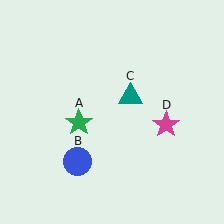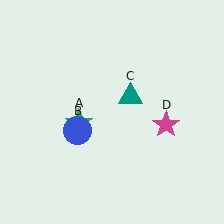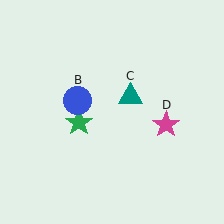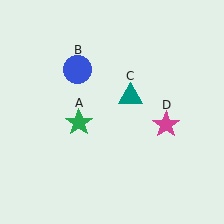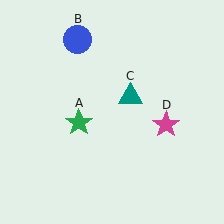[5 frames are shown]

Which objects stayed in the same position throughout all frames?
Green star (object A) and teal triangle (object C) and magenta star (object D) remained stationary.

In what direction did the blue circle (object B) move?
The blue circle (object B) moved up.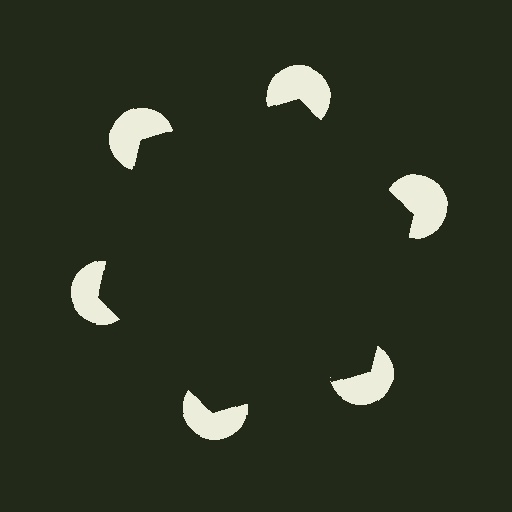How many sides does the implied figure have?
6 sides.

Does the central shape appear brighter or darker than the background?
It typically appears slightly darker than the background, even though no actual brightness change is drawn.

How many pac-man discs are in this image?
There are 6 — one at each vertex of the illusory hexagon.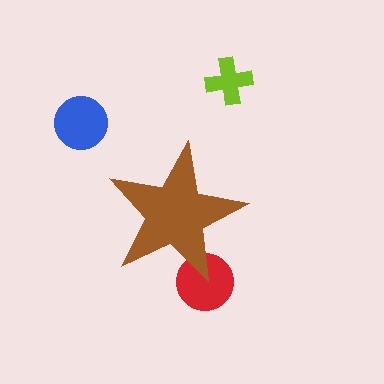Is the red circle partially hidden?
Yes, the red circle is partially hidden behind the brown star.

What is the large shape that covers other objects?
A brown star.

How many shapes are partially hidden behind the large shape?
1 shape is partially hidden.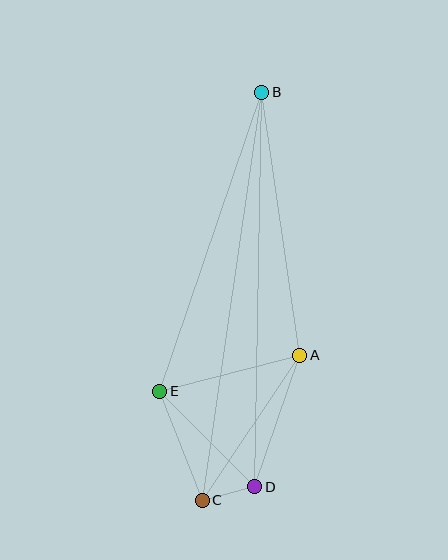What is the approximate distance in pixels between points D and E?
The distance between D and E is approximately 135 pixels.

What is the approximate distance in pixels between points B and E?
The distance between B and E is approximately 316 pixels.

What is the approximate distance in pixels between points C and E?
The distance between C and E is approximately 117 pixels.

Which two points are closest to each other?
Points C and D are closest to each other.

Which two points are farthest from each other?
Points B and C are farthest from each other.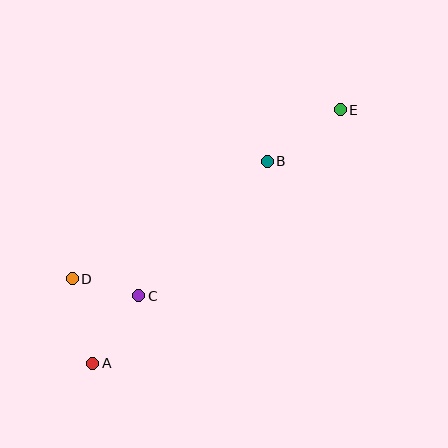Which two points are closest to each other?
Points C and D are closest to each other.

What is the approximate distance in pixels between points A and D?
The distance between A and D is approximately 87 pixels.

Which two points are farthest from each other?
Points A and E are farthest from each other.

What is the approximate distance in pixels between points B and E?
The distance between B and E is approximately 89 pixels.